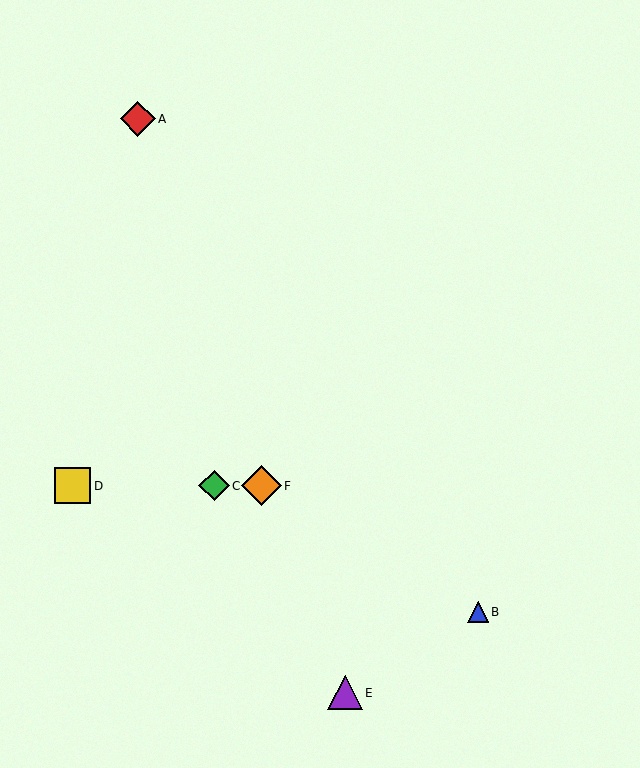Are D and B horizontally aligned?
No, D is at y≈486 and B is at y≈612.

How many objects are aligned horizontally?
3 objects (C, D, F) are aligned horizontally.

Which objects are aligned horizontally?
Objects C, D, F are aligned horizontally.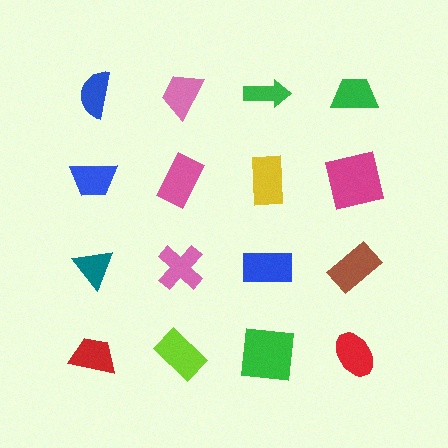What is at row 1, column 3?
A green arrow.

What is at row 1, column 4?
A green trapezoid.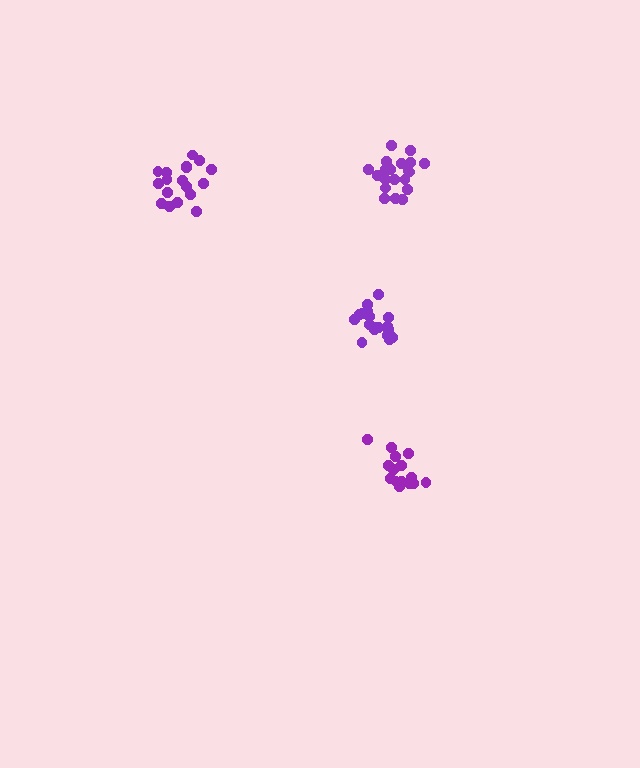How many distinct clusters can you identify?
There are 4 distinct clusters.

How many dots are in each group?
Group 1: 15 dots, Group 2: 20 dots, Group 3: 18 dots, Group 4: 18 dots (71 total).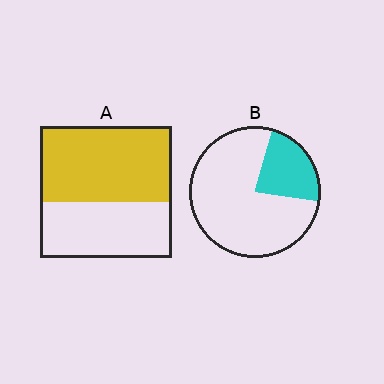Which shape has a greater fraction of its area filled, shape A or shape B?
Shape A.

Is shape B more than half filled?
No.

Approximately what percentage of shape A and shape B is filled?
A is approximately 60% and B is approximately 25%.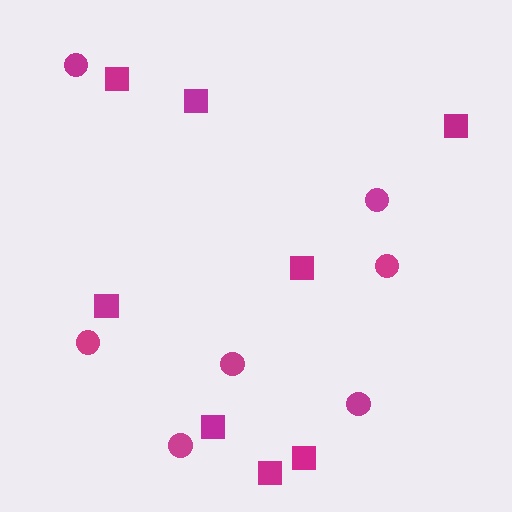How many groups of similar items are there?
There are 2 groups: one group of squares (8) and one group of circles (7).